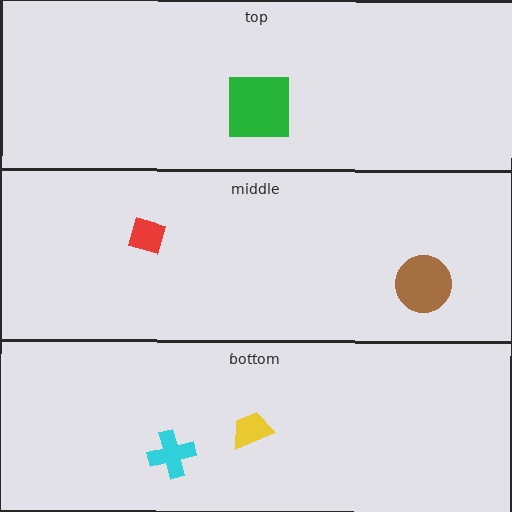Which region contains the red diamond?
The middle region.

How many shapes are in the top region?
1.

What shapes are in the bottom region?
The yellow trapezoid, the cyan cross.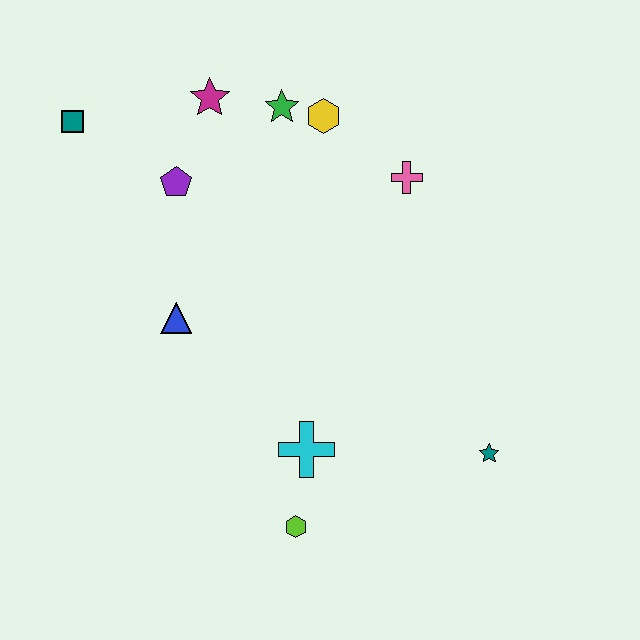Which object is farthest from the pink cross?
The lime hexagon is farthest from the pink cross.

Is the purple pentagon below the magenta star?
Yes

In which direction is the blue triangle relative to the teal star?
The blue triangle is to the left of the teal star.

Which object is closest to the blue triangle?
The purple pentagon is closest to the blue triangle.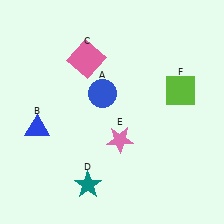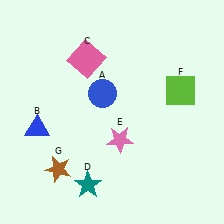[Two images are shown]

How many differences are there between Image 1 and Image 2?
There is 1 difference between the two images.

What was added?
A brown star (G) was added in Image 2.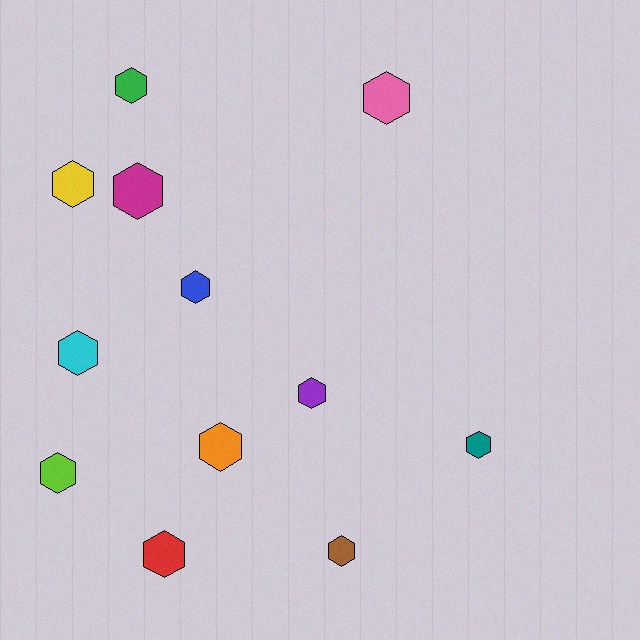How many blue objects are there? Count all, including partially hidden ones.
There is 1 blue object.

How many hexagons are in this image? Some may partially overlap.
There are 12 hexagons.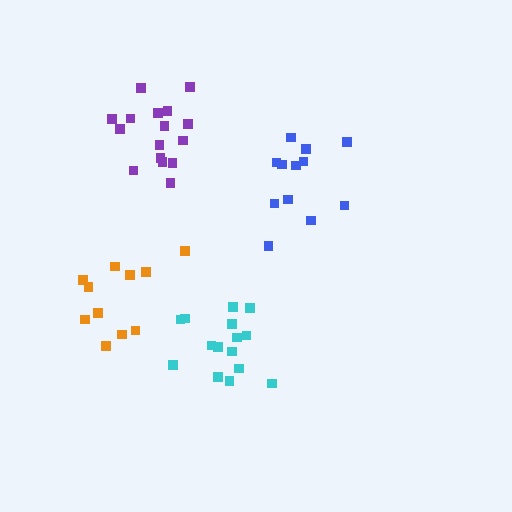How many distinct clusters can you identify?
There are 4 distinct clusters.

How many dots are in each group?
Group 1: 12 dots, Group 2: 11 dots, Group 3: 16 dots, Group 4: 15 dots (54 total).